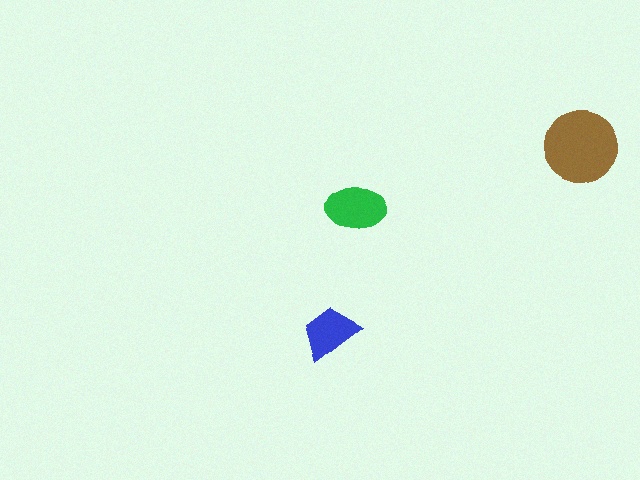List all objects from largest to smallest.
The brown circle, the green ellipse, the blue trapezoid.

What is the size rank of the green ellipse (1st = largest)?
2nd.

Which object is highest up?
The brown circle is topmost.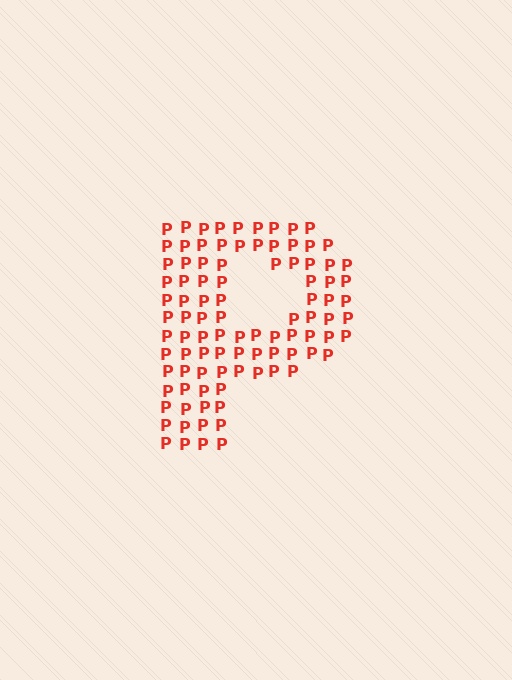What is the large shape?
The large shape is the letter P.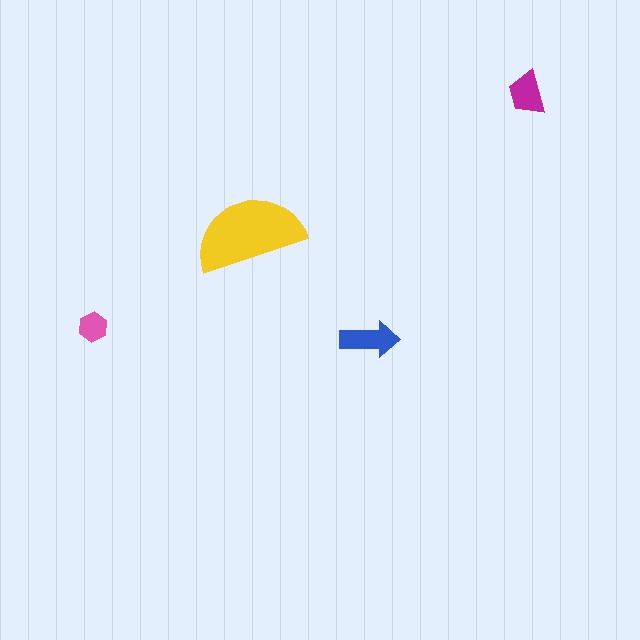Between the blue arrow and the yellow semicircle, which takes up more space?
The yellow semicircle.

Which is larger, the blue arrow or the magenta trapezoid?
The blue arrow.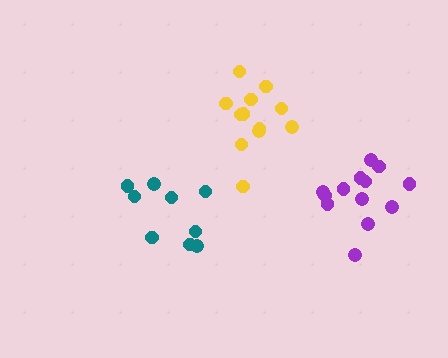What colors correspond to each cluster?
The clusters are colored: teal, purple, yellow.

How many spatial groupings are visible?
There are 3 spatial groupings.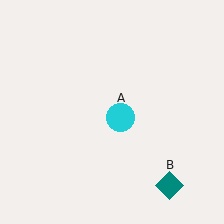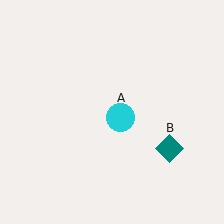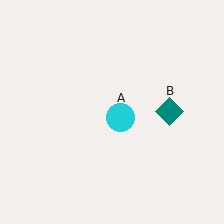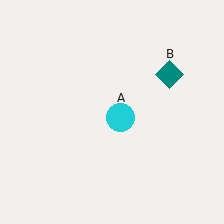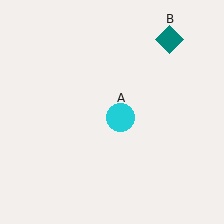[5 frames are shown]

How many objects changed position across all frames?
1 object changed position: teal diamond (object B).